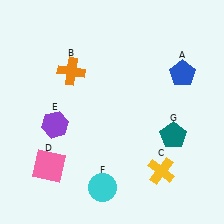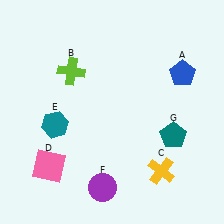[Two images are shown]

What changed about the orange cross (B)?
In Image 1, B is orange. In Image 2, it changed to lime.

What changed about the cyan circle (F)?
In Image 1, F is cyan. In Image 2, it changed to purple.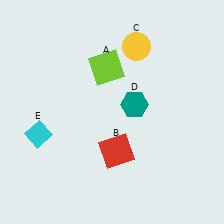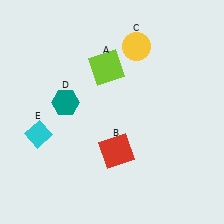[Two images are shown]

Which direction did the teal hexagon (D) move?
The teal hexagon (D) moved left.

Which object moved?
The teal hexagon (D) moved left.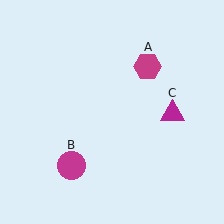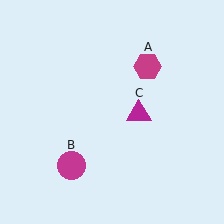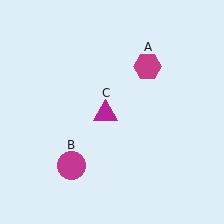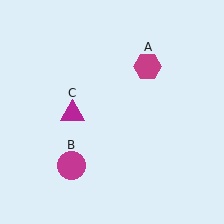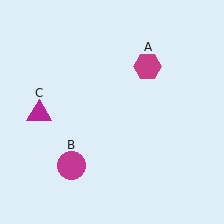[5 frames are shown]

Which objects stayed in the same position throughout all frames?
Magenta hexagon (object A) and magenta circle (object B) remained stationary.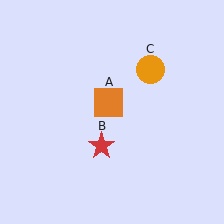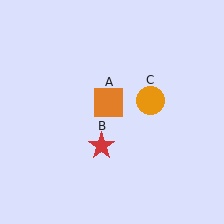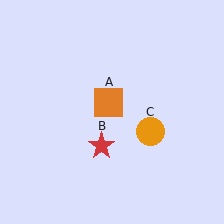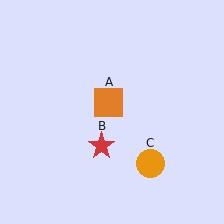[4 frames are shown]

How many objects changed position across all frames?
1 object changed position: orange circle (object C).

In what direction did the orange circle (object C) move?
The orange circle (object C) moved down.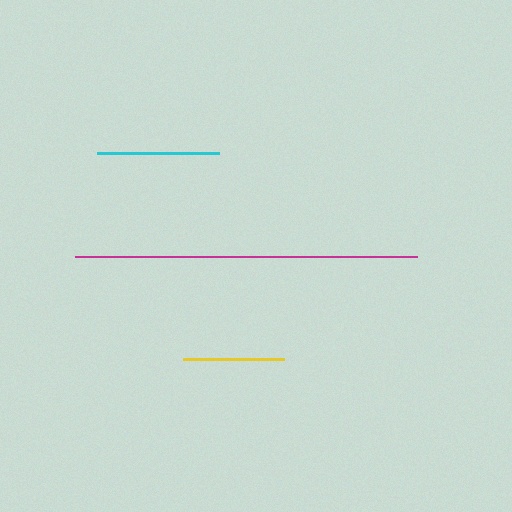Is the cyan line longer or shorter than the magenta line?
The magenta line is longer than the cyan line.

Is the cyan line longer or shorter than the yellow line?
The cyan line is longer than the yellow line.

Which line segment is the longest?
The magenta line is the longest at approximately 342 pixels.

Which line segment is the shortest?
The yellow line is the shortest at approximately 101 pixels.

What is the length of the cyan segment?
The cyan segment is approximately 122 pixels long.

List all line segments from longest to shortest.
From longest to shortest: magenta, cyan, yellow.